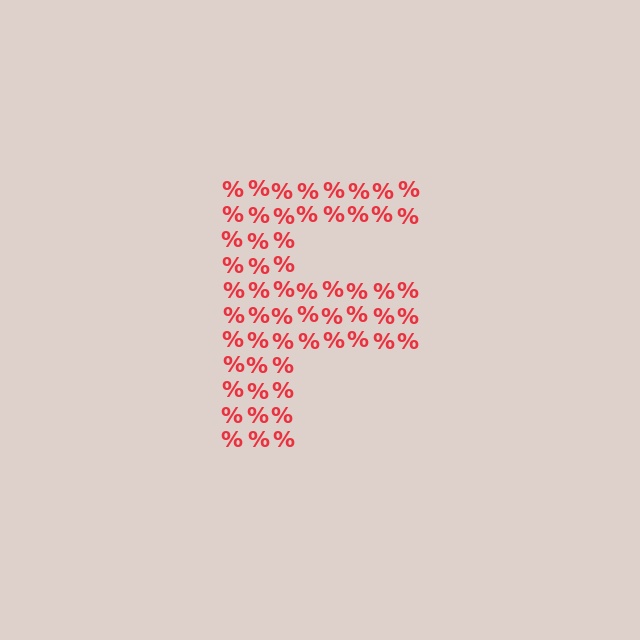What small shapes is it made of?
It is made of small percent signs.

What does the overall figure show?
The overall figure shows the letter F.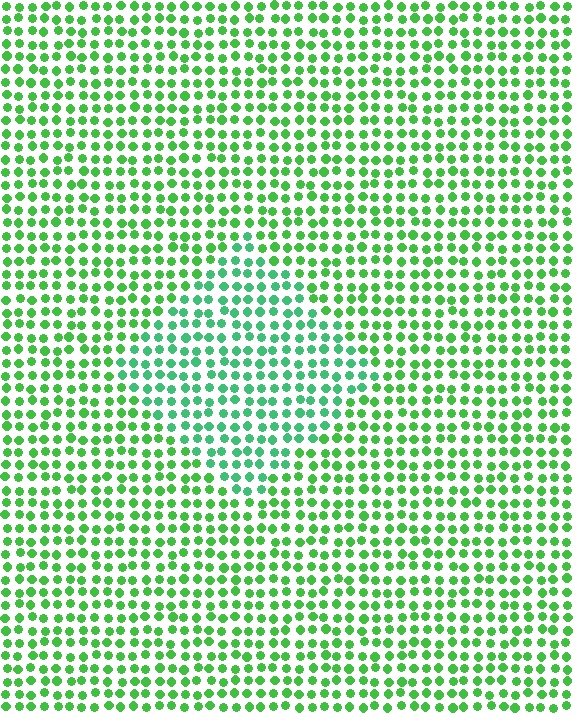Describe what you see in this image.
The image is filled with small green elements in a uniform arrangement. A diamond-shaped region is visible where the elements are tinted to a slightly different hue, forming a subtle color boundary.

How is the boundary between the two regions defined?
The boundary is defined purely by a slight shift in hue (about 25 degrees). Spacing, size, and orientation are identical on both sides.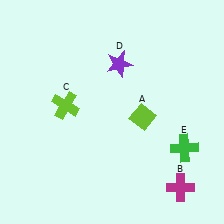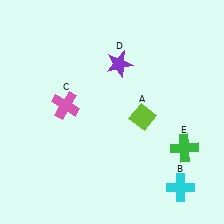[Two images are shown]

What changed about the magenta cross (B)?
In Image 1, B is magenta. In Image 2, it changed to cyan.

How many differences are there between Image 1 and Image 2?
There are 2 differences between the two images.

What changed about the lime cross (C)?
In Image 1, C is lime. In Image 2, it changed to pink.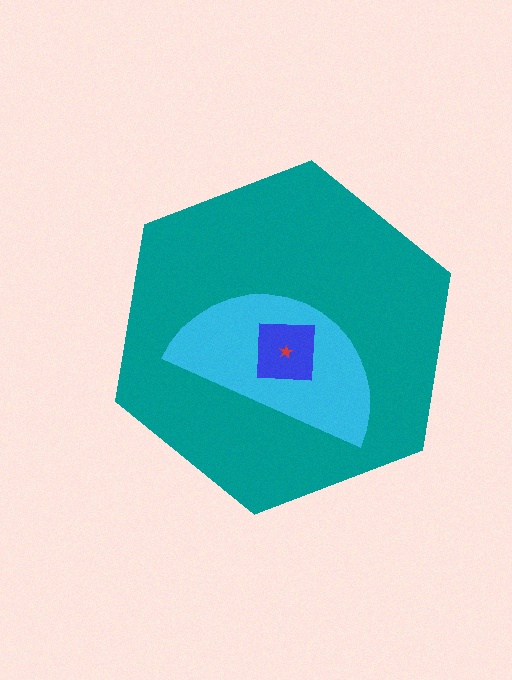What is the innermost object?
The red star.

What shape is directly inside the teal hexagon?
The cyan semicircle.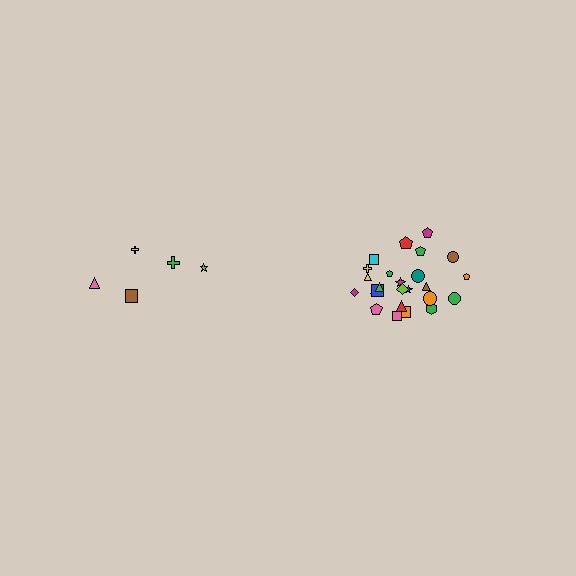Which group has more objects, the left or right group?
The right group.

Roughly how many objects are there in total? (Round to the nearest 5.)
Roughly 30 objects in total.